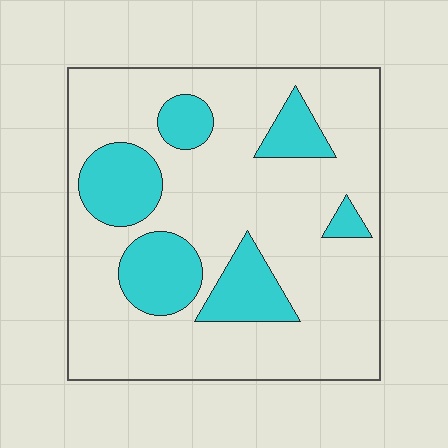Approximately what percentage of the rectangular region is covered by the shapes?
Approximately 25%.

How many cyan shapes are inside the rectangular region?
6.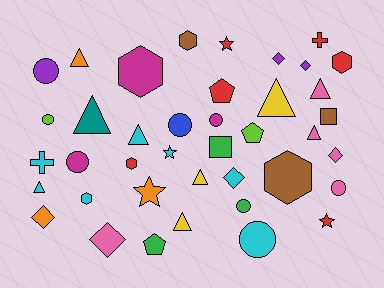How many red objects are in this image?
There are 6 red objects.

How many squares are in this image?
There are 2 squares.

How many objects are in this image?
There are 40 objects.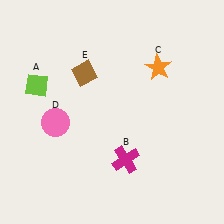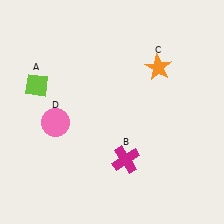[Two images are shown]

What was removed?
The brown diamond (E) was removed in Image 2.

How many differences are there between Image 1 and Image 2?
There is 1 difference between the two images.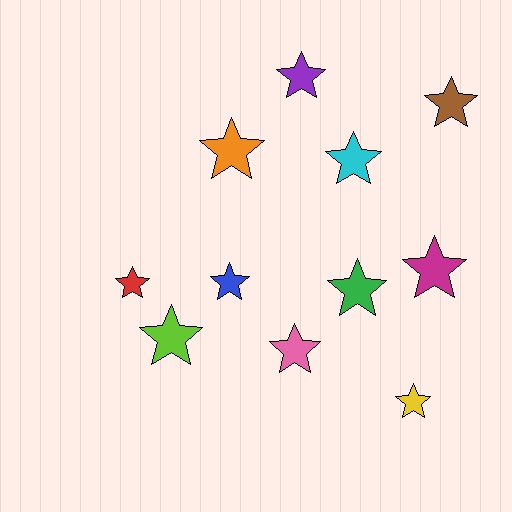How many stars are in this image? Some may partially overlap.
There are 11 stars.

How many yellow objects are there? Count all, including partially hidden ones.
There is 1 yellow object.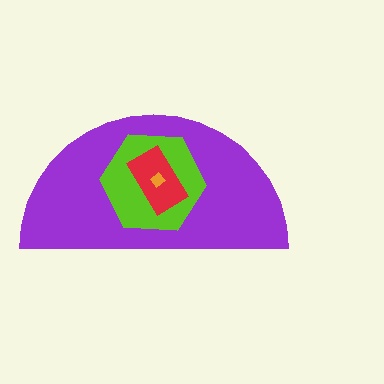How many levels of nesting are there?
4.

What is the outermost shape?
The purple semicircle.